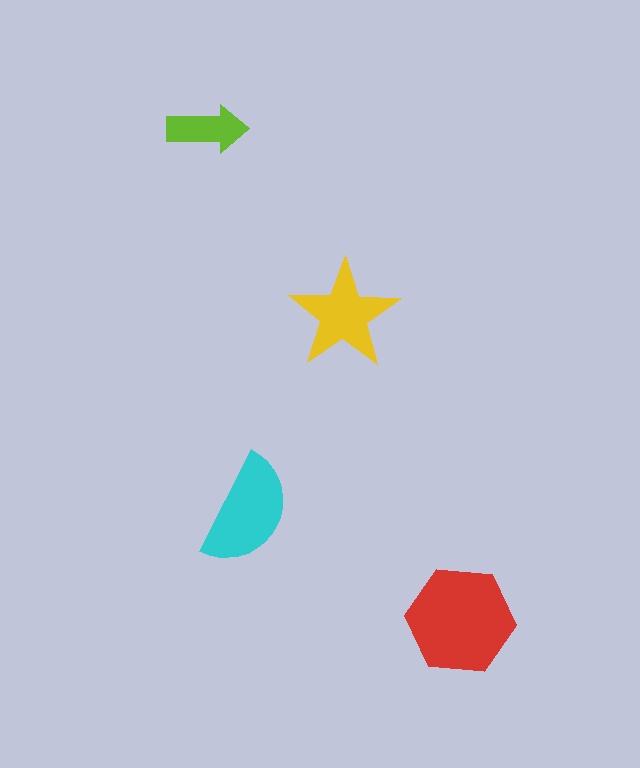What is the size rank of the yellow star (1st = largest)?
3rd.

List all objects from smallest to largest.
The lime arrow, the yellow star, the cyan semicircle, the red hexagon.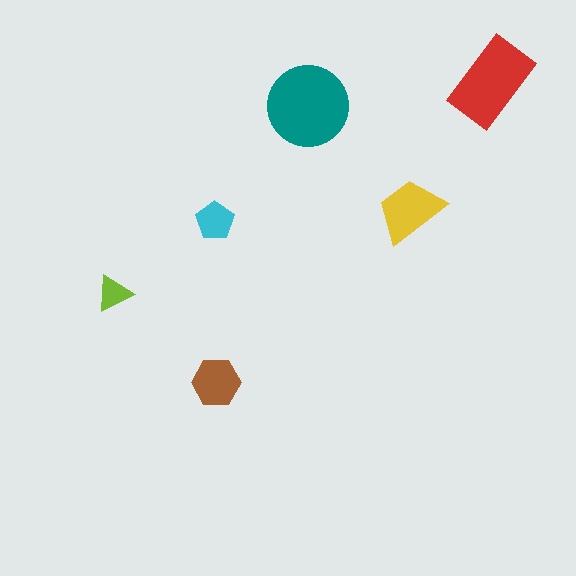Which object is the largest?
The teal circle.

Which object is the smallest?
The lime triangle.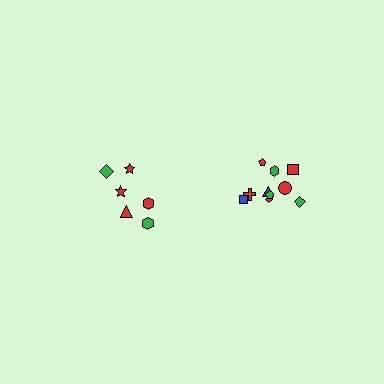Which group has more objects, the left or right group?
The right group.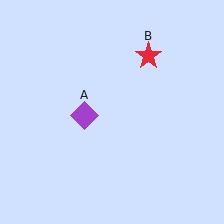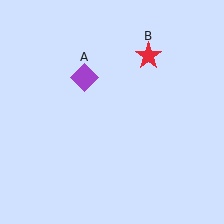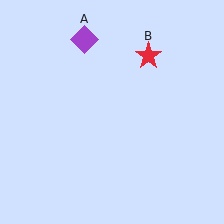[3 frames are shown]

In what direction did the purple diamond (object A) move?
The purple diamond (object A) moved up.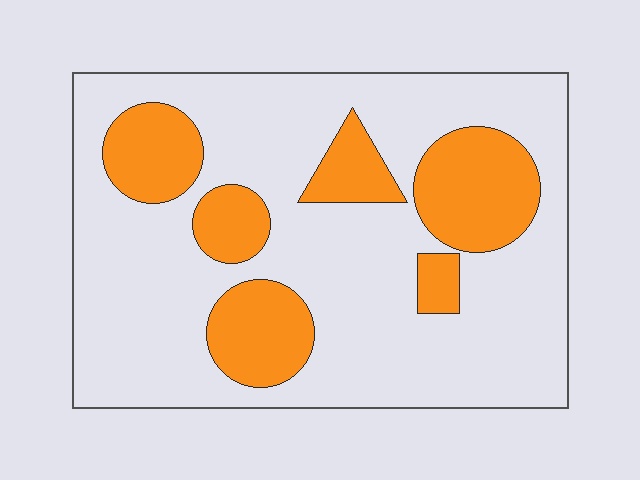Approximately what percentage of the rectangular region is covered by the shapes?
Approximately 25%.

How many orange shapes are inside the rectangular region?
6.